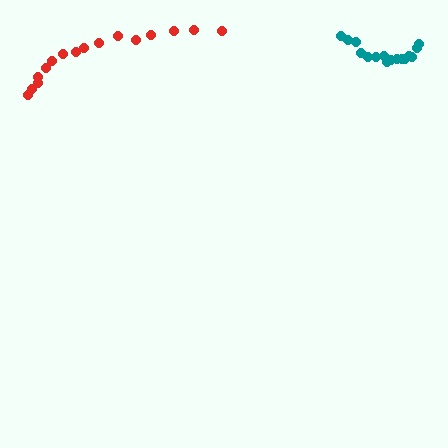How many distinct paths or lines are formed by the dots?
There are 2 distinct paths.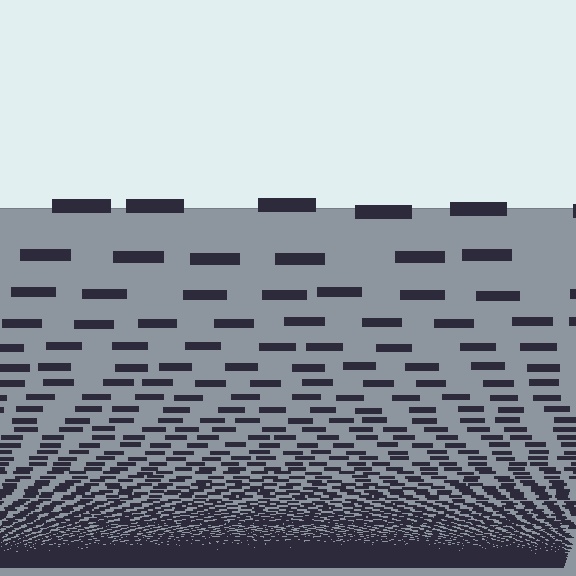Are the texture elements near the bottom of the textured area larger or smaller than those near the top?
Smaller. The gradient is inverted — elements near the bottom are smaller and denser.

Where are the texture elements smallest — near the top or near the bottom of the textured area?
Near the bottom.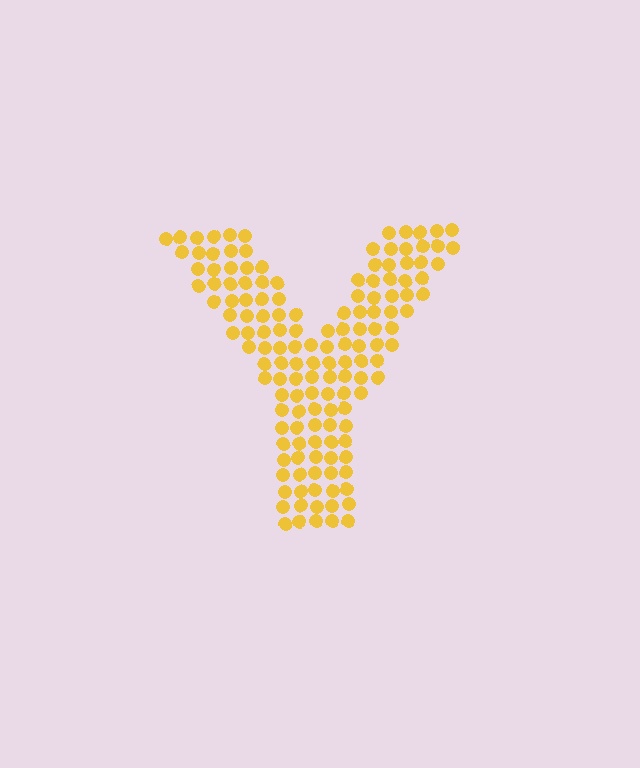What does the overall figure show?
The overall figure shows the letter Y.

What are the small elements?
The small elements are circles.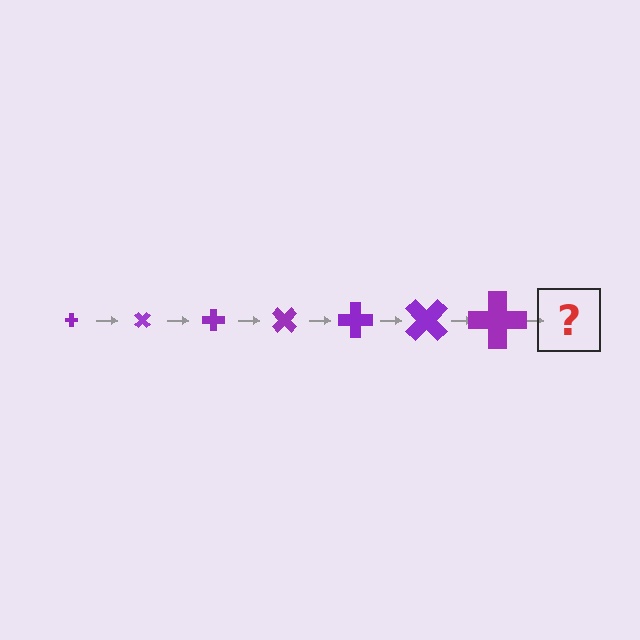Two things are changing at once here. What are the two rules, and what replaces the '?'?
The two rules are that the cross grows larger each step and it rotates 45 degrees each step. The '?' should be a cross, larger than the previous one and rotated 315 degrees from the start.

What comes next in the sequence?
The next element should be a cross, larger than the previous one and rotated 315 degrees from the start.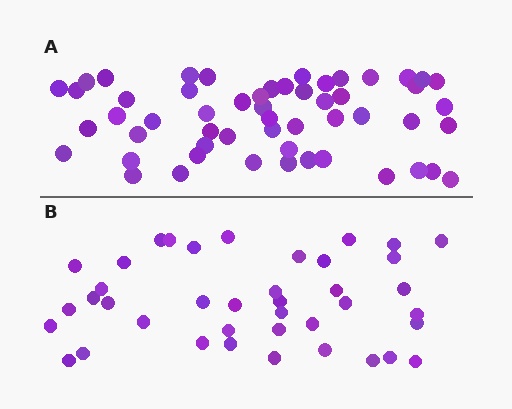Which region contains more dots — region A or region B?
Region A (the top region) has more dots.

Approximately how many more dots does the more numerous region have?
Region A has approximately 15 more dots than region B.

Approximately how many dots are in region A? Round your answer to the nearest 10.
About 50 dots. (The exact count is 54, which rounds to 50.)